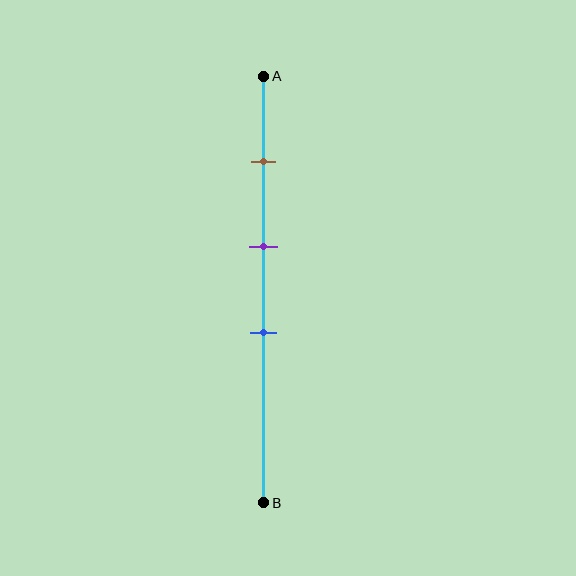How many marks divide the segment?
There are 3 marks dividing the segment.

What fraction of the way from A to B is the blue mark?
The blue mark is approximately 60% (0.6) of the way from A to B.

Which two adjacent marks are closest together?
The purple and blue marks are the closest adjacent pair.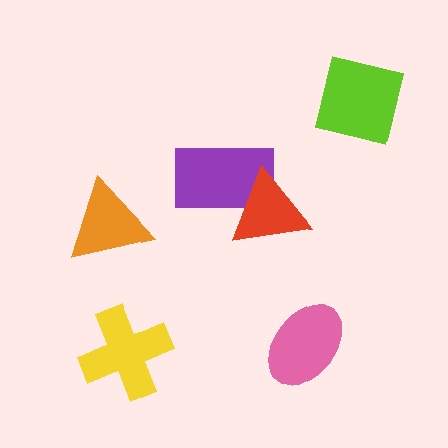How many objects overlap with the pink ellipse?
0 objects overlap with the pink ellipse.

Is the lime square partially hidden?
No, no other shape covers it.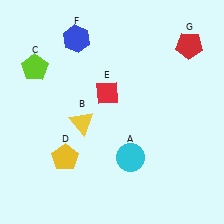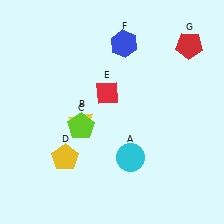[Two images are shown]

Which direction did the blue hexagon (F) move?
The blue hexagon (F) moved right.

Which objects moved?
The objects that moved are: the lime pentagon (C), the blue hexagon (F).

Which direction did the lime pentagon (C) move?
The lime pentagon (C) moved down.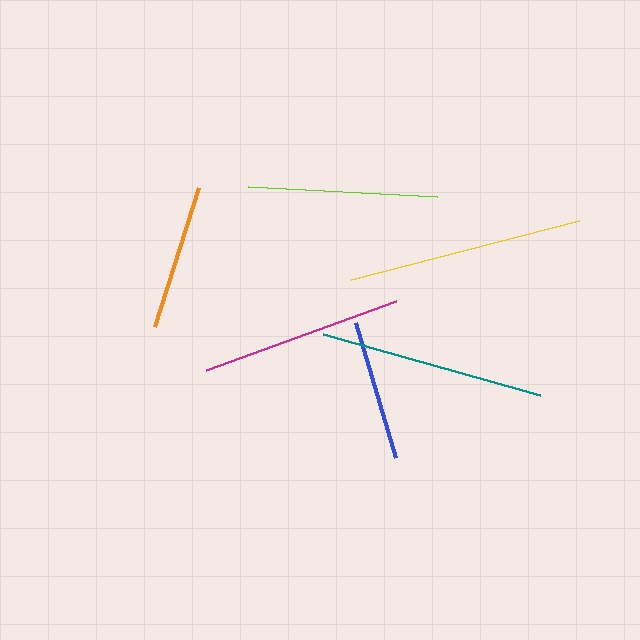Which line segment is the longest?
The yellow line is the longest at approximately 236 pixels.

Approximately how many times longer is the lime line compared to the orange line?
The lime line is approximately 1.3 times the length of the orange line.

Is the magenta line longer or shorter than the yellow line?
The yellow line is longer than the magenta line.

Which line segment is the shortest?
The blue line is the shortest at approximately 141 pixels.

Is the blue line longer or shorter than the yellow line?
The yellow line is longer than the blue line.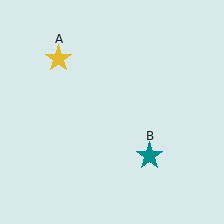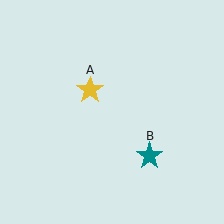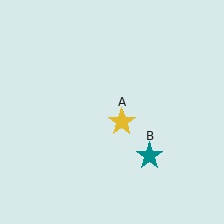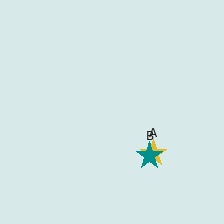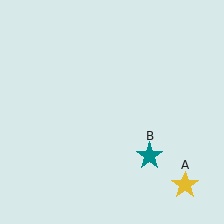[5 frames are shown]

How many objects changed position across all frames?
1 object changed position: yellow star (object A).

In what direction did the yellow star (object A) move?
The yellow star (object A) moved down and to the right.